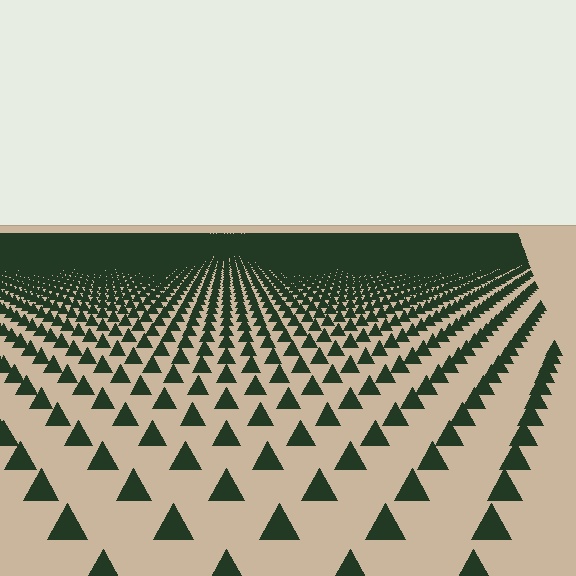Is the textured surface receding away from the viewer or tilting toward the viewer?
The surface is receding away from the viewer. Texture elements get smaller and denser toward the top.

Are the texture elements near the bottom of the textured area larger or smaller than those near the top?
Larger. Near the bottom, elements are closer to the viewer and appear at a bigger on-screen size.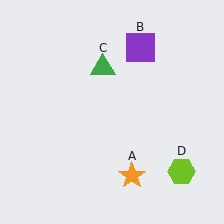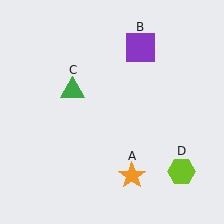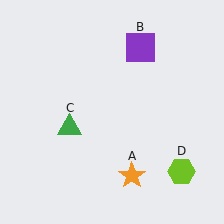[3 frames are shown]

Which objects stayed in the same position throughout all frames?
Orange star (object A) and purple square (object B) and lime hexagon (object D) remained stationary.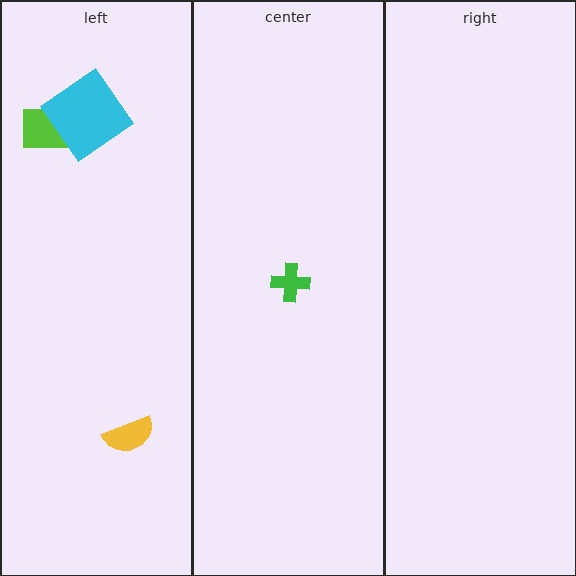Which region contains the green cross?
The center region.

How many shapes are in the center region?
1.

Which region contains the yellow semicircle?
The left region.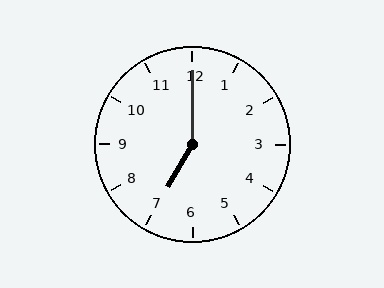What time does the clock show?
7:00.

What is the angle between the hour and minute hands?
Approximately 150 degrees.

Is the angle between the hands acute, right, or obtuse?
It is obtuse.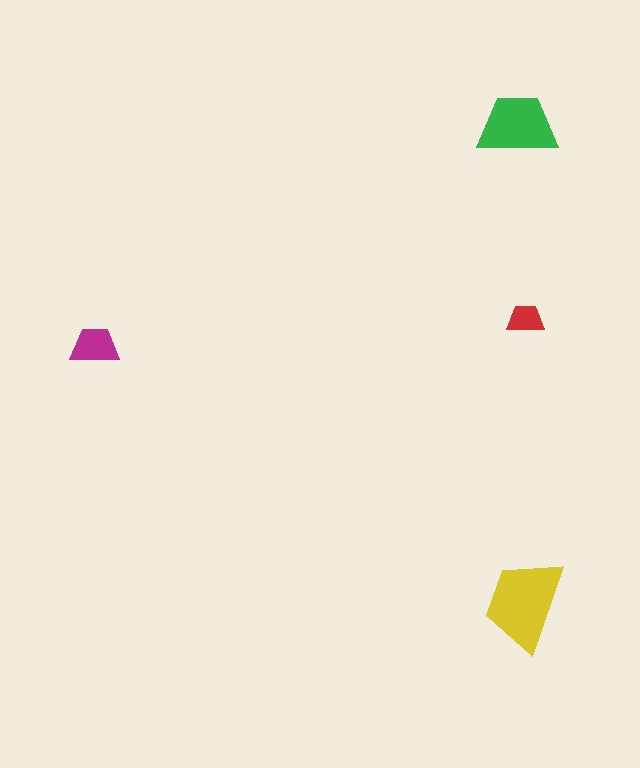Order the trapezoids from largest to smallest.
the yellow one, the green one, the magenta one, the red one.